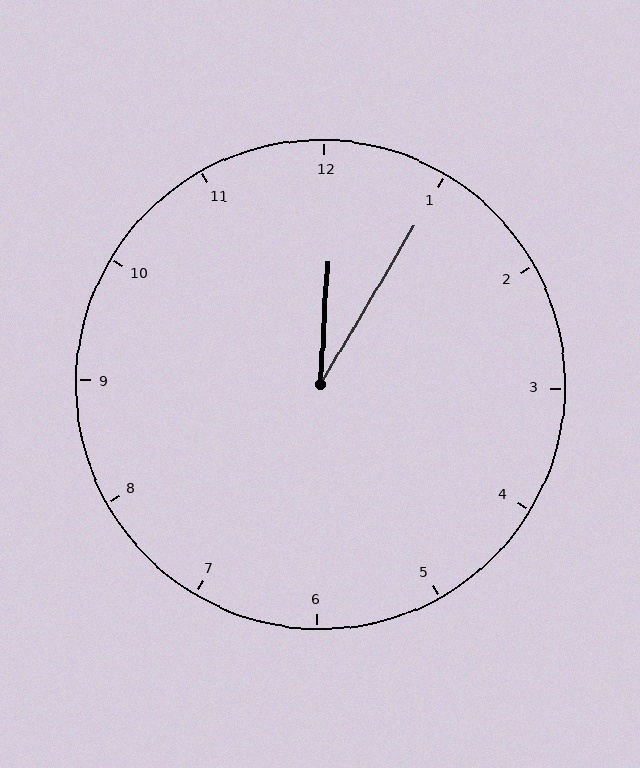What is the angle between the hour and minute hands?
Approximately 28 degrees.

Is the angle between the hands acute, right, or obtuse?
It is acute.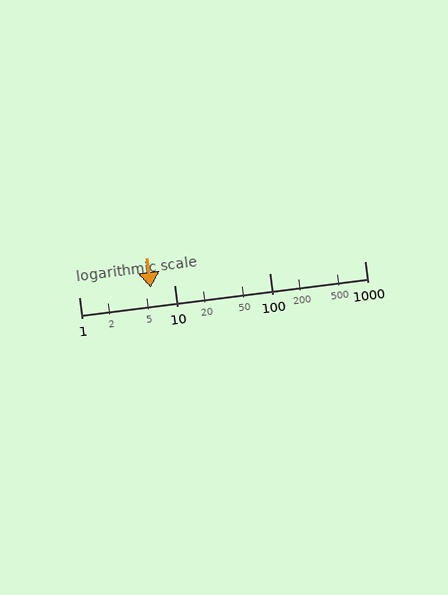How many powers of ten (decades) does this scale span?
The scale spans 3 decades, from 1 to 1000.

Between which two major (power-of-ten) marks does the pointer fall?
The pointer is between 1 and 10.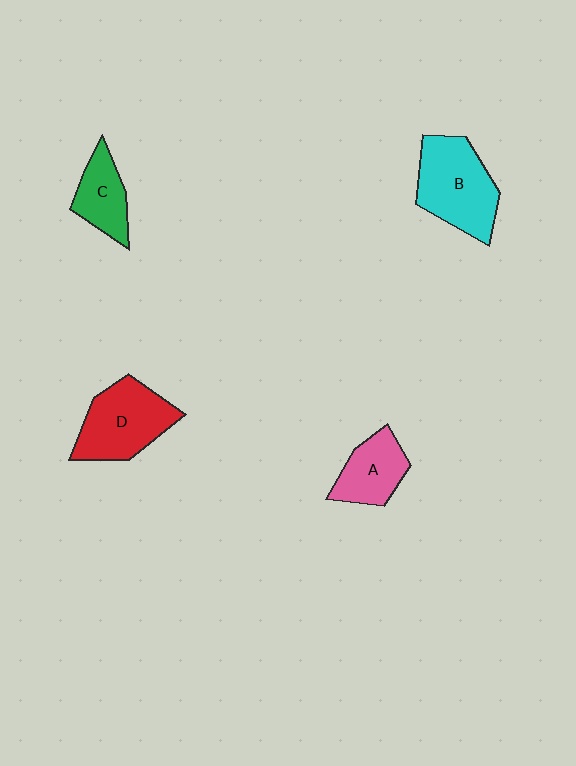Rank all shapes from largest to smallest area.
From largest to smallest: B (cyan), D (red), A (pink), C (green).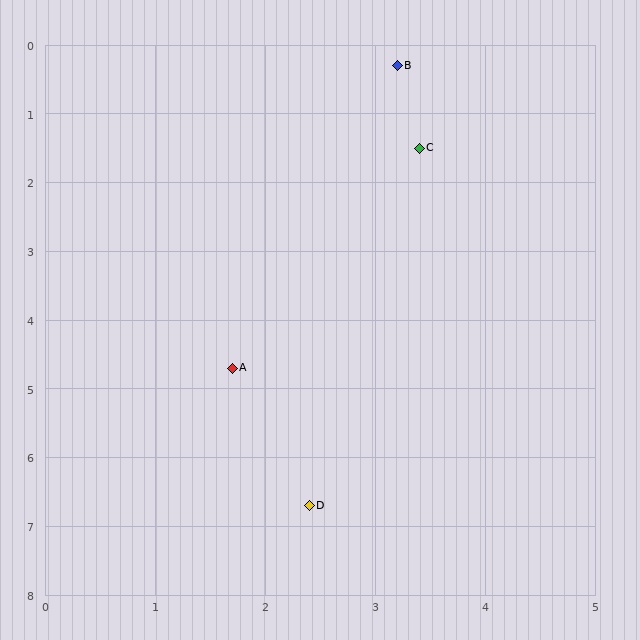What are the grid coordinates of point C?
Point C is at approximately (3.4, 1.5).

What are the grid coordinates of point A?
Point A is at approximately (1.7, 4.7).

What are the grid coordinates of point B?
Point B is at approximately (3.2, 0.3).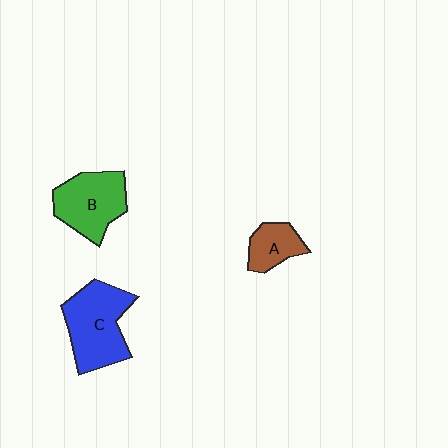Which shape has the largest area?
Shape C (blue).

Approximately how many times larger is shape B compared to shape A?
Approximately 1.8 times.